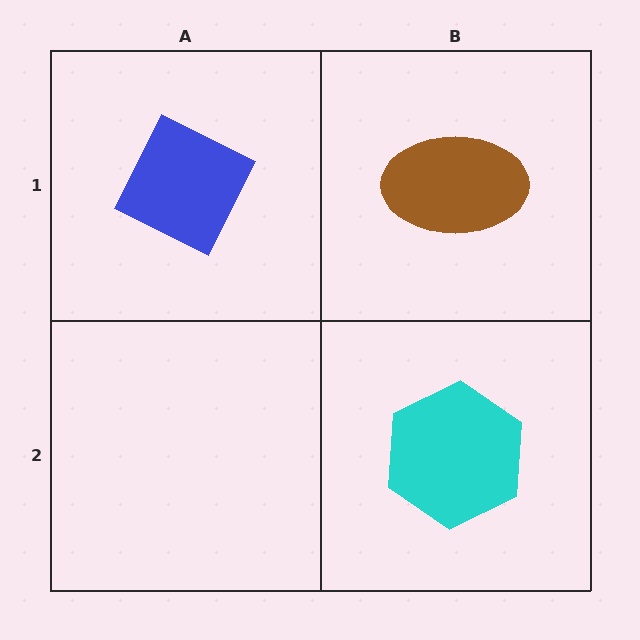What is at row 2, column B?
A cyan hexagon.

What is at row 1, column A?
A blue diamond.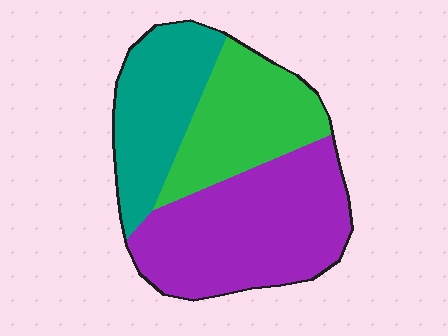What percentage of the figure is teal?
Teal takes up between a quarter and a half of the figure.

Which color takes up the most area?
Purple, at roughly 45%.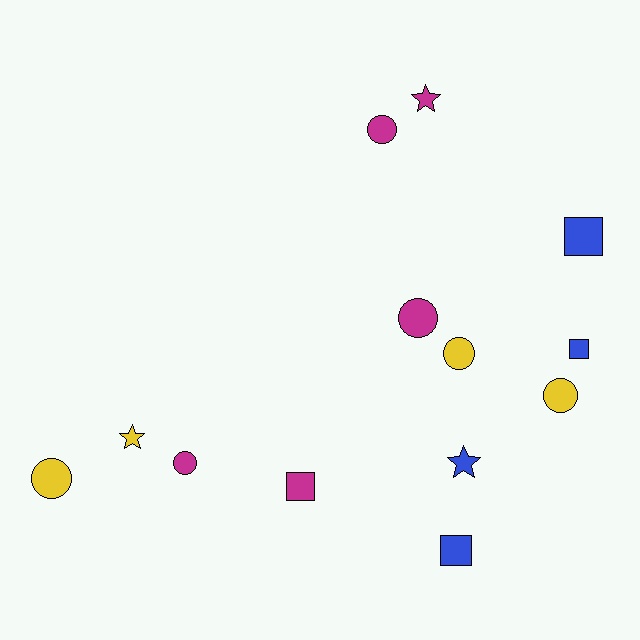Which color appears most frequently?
Magenta, with 5 objects.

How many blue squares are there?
There are 3 blue squares.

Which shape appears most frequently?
Circle, with 6 objects.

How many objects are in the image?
There are 13 objects.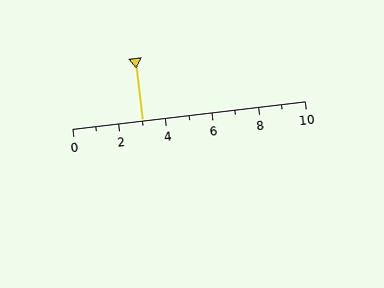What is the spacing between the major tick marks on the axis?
The major ticks are spaced 2 apart.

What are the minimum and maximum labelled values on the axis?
The axis runs from 0 to 10.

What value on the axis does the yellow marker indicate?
The marker indicates approximately 3.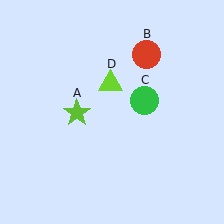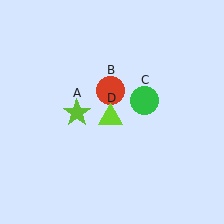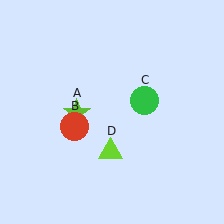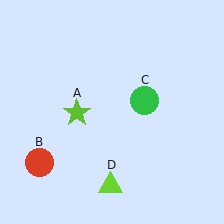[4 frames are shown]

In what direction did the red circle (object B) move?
The red circle (object B) moved down and to the left.